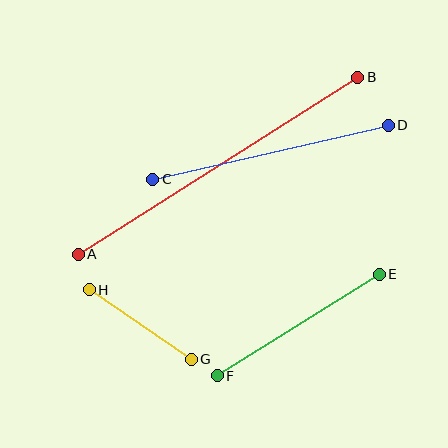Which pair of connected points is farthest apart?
Points A and B are farthest apart.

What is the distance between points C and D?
The distance is approximately 241 pixels.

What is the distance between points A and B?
The distance is approximately 331 pixels.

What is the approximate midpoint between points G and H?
The midpoint is at approximately (140, 325) pixels.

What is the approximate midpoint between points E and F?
The midpoint is at approximately (298, 325) pixels.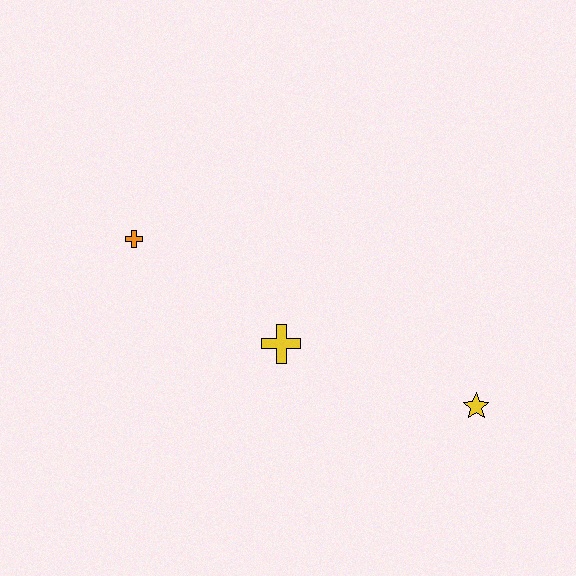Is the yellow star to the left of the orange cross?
No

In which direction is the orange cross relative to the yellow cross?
The orange cross is to the left of the yellow cross.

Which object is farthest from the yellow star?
The orange cross is farthest from the yellow star.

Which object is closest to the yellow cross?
The orange cross is closest to the yellow cross.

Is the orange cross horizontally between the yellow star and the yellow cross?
No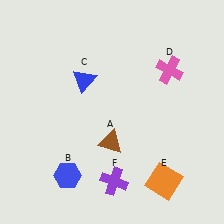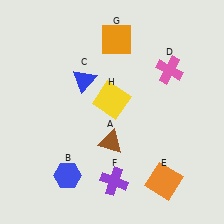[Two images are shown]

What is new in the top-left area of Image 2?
A yellow square (H) was added in the top-left area of Image 2.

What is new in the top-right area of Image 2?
An orange square (G) was added in the top-right area of Image 2.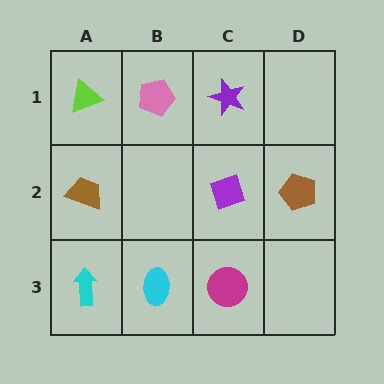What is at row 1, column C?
A purple star.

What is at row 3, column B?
A cyan ellipse.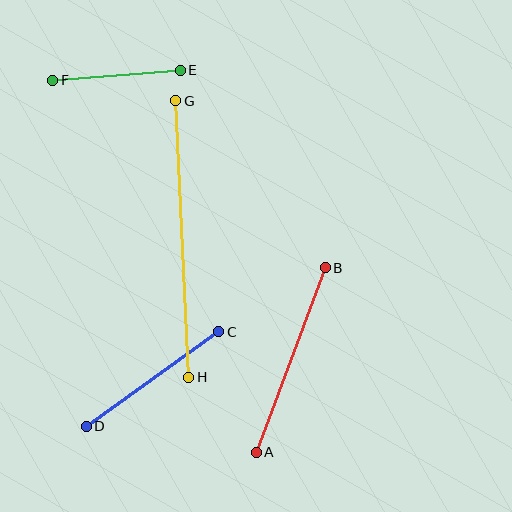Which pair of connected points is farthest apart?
Points G and H are farthest apart.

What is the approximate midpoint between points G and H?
The midpoint is at approximately (182, 239) pixels.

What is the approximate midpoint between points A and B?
The midpoint is at approximately (291, 360) pixels.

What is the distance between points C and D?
The distance is approximately 162 pixels.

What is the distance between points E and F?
The distance is approximately 128 pixels.